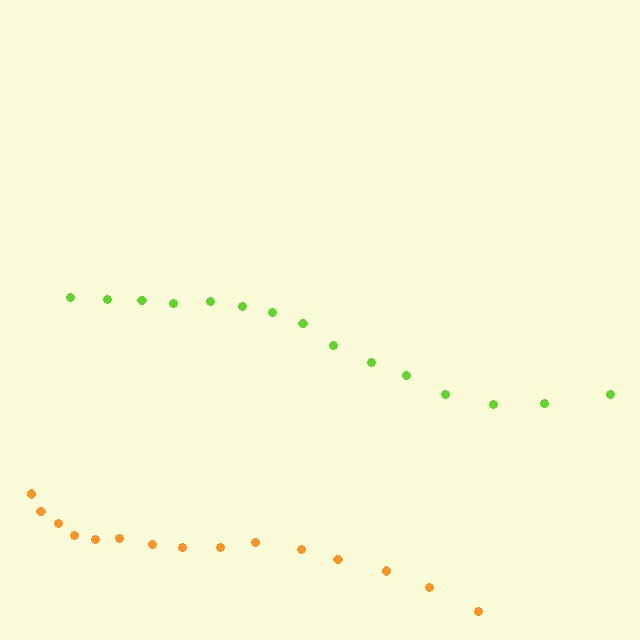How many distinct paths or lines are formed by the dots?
There are 2 distinct paths.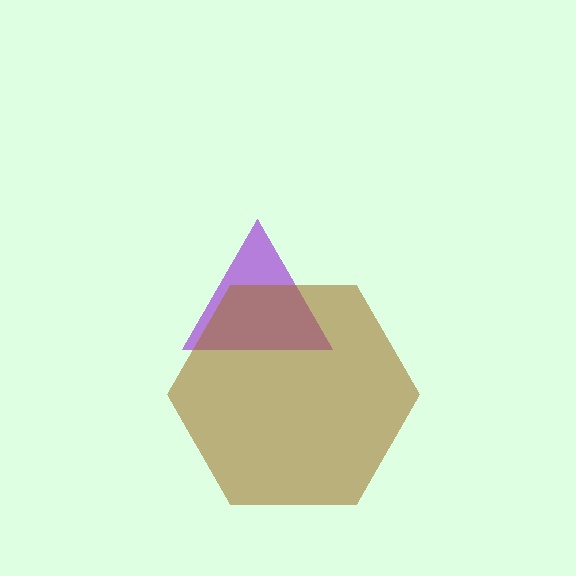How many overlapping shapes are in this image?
There are 2 overlapping shapes in the image.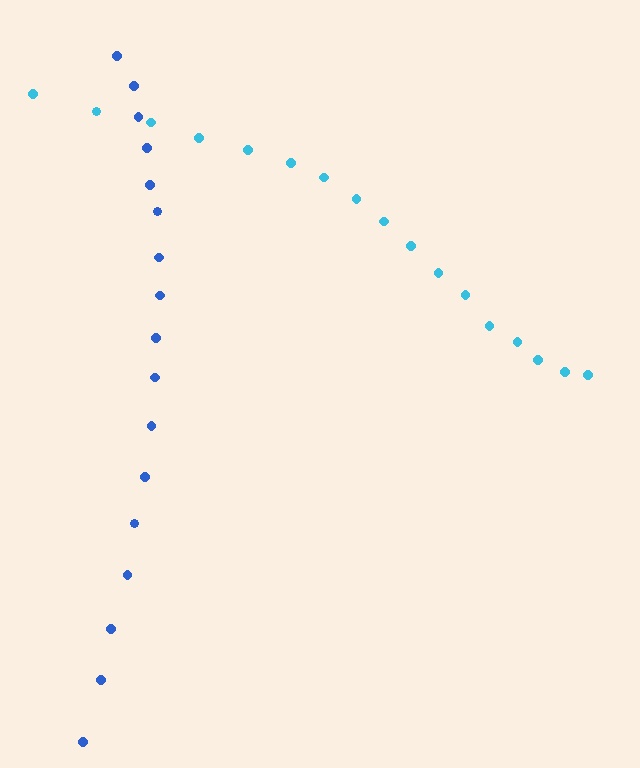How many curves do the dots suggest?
There are 2 distinct paths.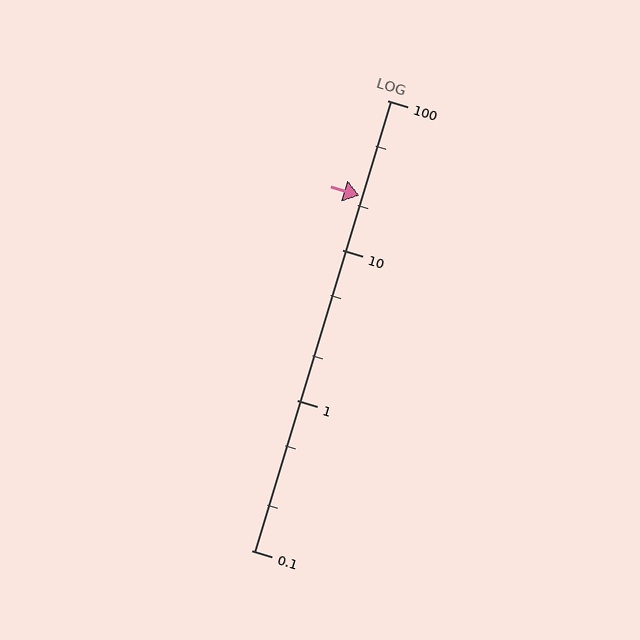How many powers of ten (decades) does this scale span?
The scale spans 3 decades, from 0.1 to 100.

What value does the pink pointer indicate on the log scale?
The pointer indicates approximately 23.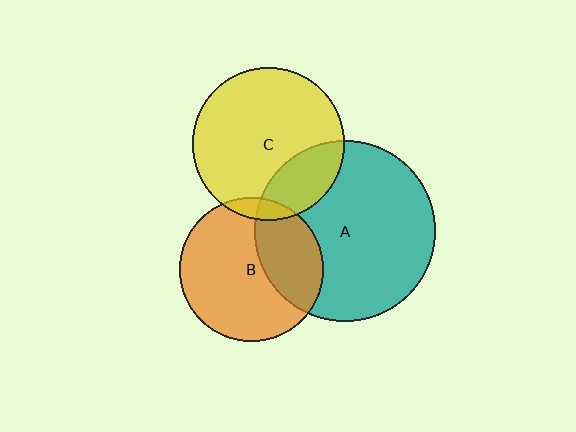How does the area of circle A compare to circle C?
Approximately 1.4 times.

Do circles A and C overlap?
Yes.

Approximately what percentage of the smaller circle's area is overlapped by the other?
Approximately 25%.